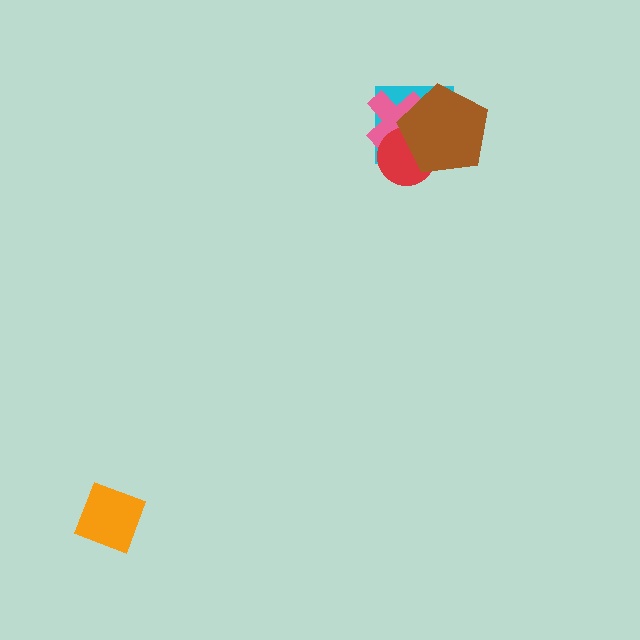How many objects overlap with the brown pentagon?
3 objects overlap with the brown pentagon.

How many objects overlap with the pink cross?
3 objects overlap with the pink cross.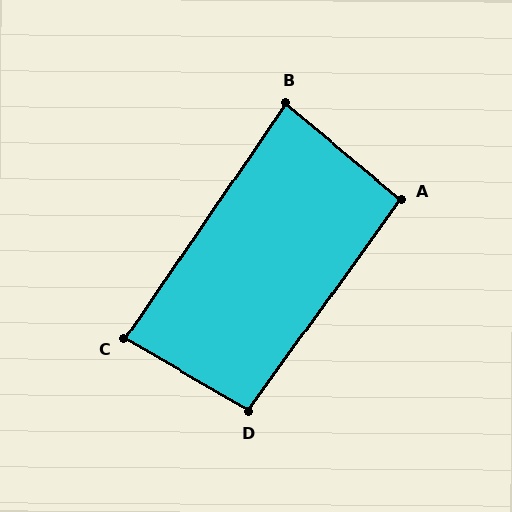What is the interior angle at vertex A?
Approximately 94 degrees (approximately right).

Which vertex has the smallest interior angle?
B, at approximately 85 degrees.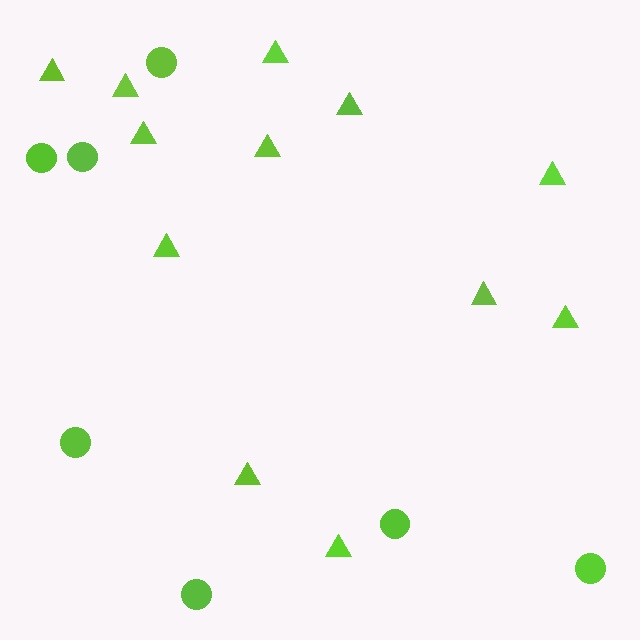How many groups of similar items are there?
There are 2 groups: one group of triangles (12) and one group of circles (7).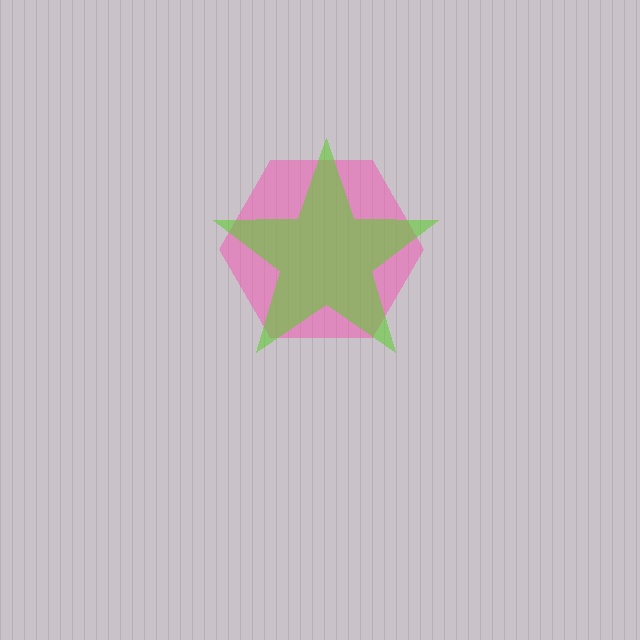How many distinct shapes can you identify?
There are 2 distinct shapes: a pink hexagon, a lime star.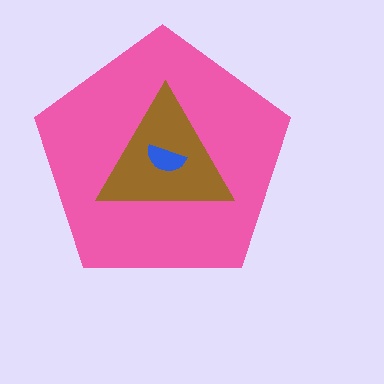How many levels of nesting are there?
3.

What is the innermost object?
The blue semicircle.